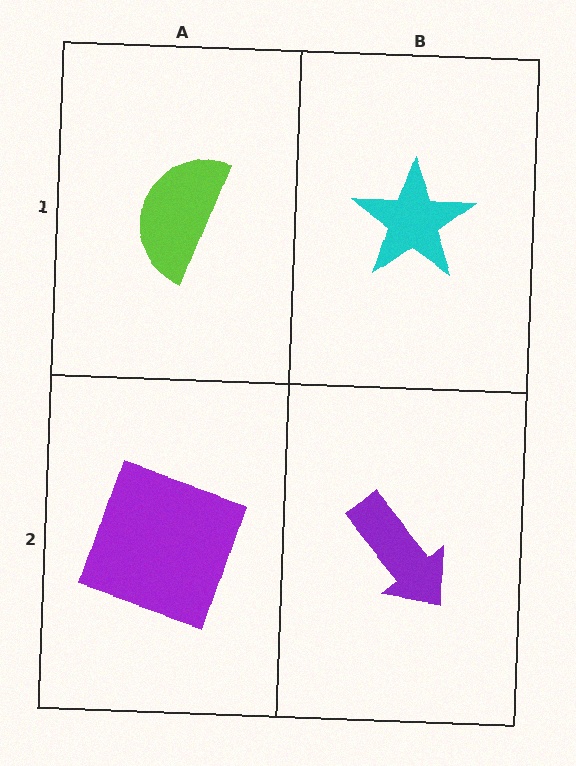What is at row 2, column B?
A purple arrow.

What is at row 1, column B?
A cyan star.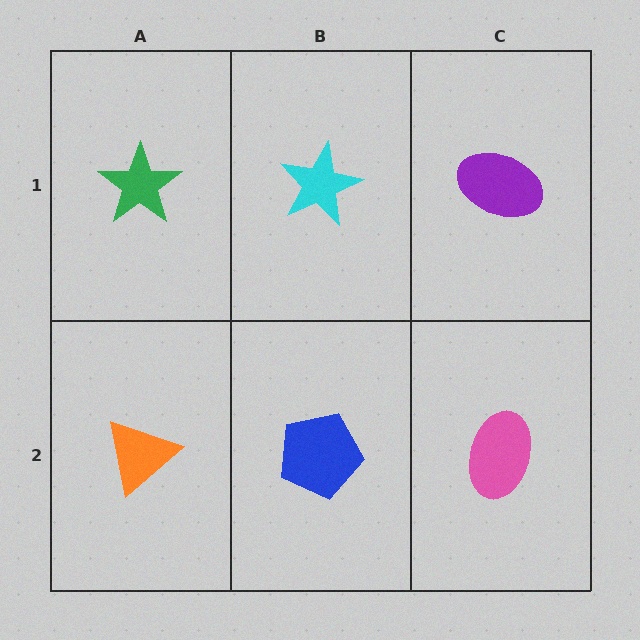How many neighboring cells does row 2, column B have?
3.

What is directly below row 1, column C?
A pink ellipse.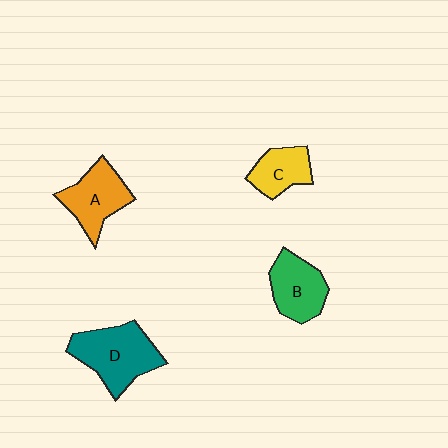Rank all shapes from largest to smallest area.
From largest to smallest: D (teal), A (orange), B (green), C (yellow).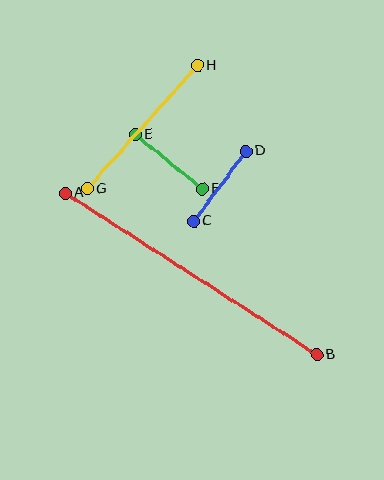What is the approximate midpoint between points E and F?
The midpoint is at approximately (169, 162) pixels.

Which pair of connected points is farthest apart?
Points A and B are farthest apart.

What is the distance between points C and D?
The distance is approximately 87 pixels.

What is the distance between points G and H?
The distance is approximately 166 pixels.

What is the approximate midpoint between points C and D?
The midpoint is at approximately (220, 186) pixels.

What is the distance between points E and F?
The distance is approximately 87 pixels.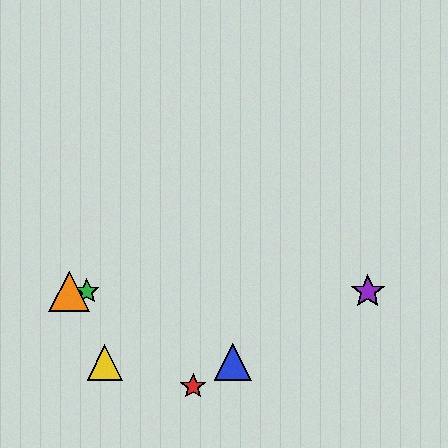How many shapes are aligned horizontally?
3 shapes (the green star, the purple star, the orange triangle) are aligned horizontally.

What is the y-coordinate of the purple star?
The purple star is at y≈292.